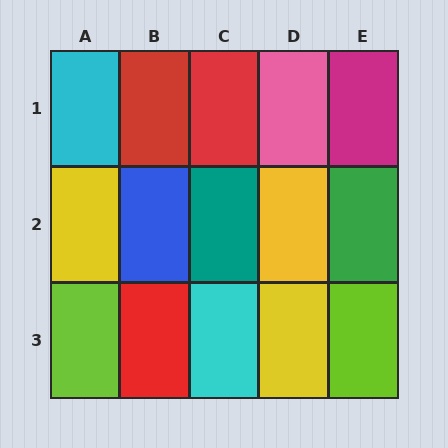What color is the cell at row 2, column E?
Green.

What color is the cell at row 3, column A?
Lime.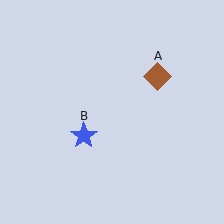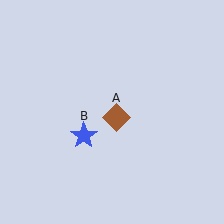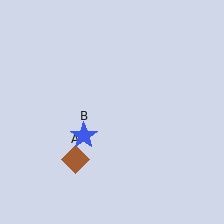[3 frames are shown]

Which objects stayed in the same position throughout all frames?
Blue star (object B) remained stationary.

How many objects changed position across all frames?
1 object changed position: brown diamond (object A).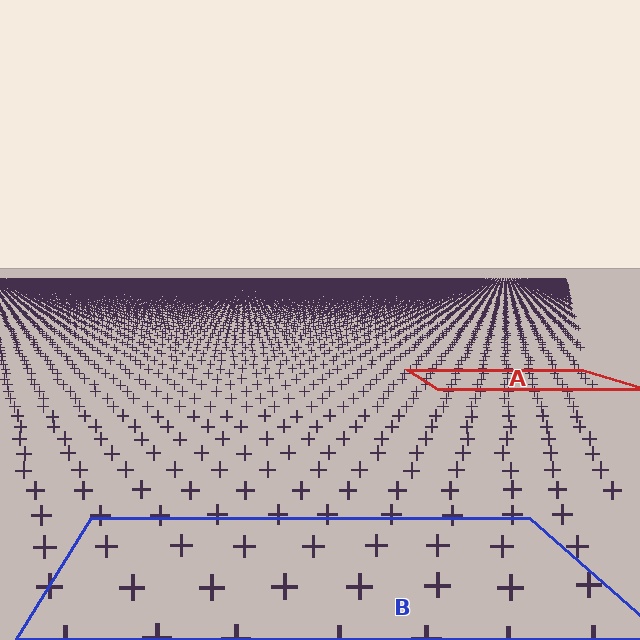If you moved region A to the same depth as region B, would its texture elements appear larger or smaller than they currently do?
They would appear larger. At a closer depth, the same texture elements are projected at a bigger on-screen size.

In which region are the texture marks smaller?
The texture marks are smaller in region A, because it is farther away.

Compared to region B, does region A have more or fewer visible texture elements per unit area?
Region A has more texture elements per unit area — they are packed more densely because it is farther away.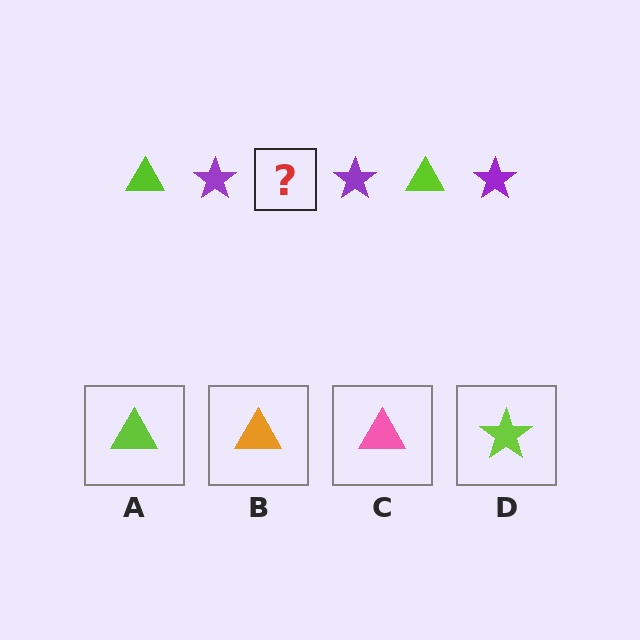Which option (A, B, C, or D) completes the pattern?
A.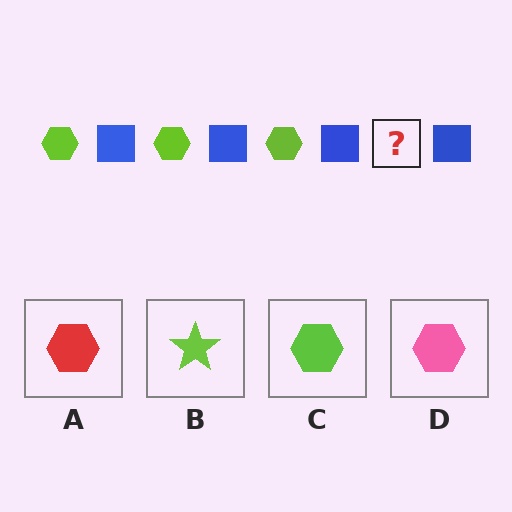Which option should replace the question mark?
Option C.